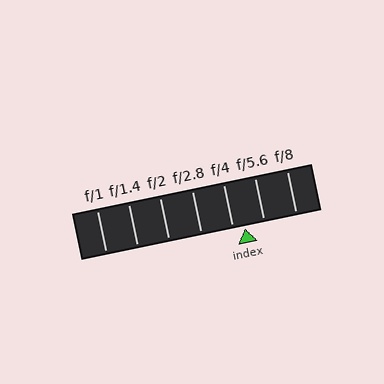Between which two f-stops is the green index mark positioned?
The index mark is between f/4 and f/5.6.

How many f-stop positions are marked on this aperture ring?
There are 7 f-stop positions marked.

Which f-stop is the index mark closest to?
The index mark is closest to f/4.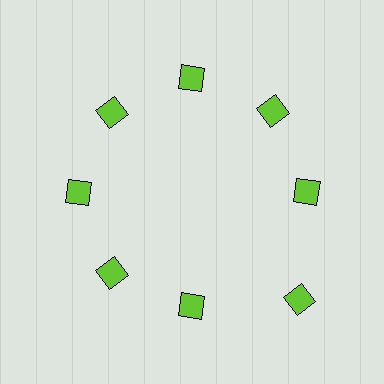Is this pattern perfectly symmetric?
No. The 8 lime diamonds are arranged in a ring, but one element near the 4 o'clock position is pushed outward from the center, breaking the 8-fold rotational symmetry.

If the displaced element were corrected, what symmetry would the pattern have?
It would have 8-fold rotational symmetry — the pattern would map onto itself every 45 degrees.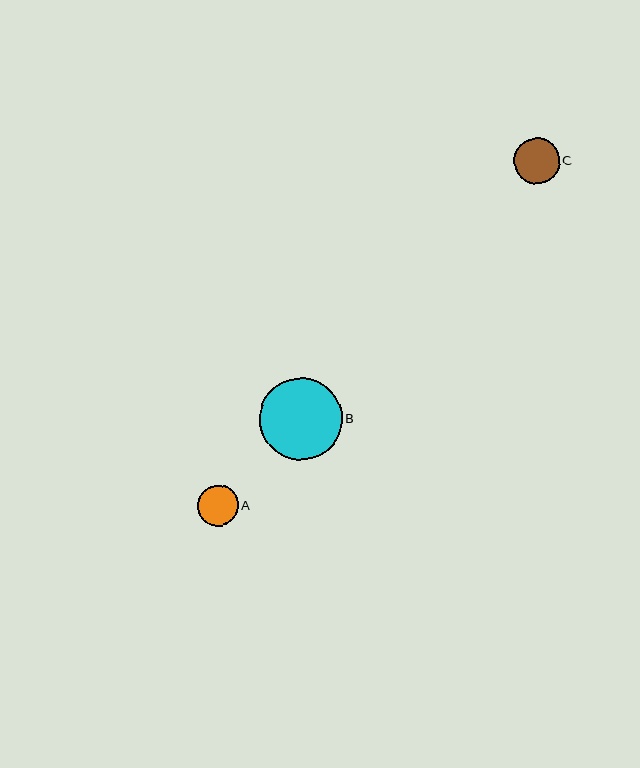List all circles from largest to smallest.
From largest to smallest: B, C, A.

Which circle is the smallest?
Circle A is the smallest with a size of approximately 41 pixels.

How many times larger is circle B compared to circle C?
Circle B is approximately 1.8 times the size of circle C.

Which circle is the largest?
Circle B is the largest with a size of approximately 83 pixels.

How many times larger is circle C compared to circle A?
Circle C is approximately 1.1 times the size of circle A.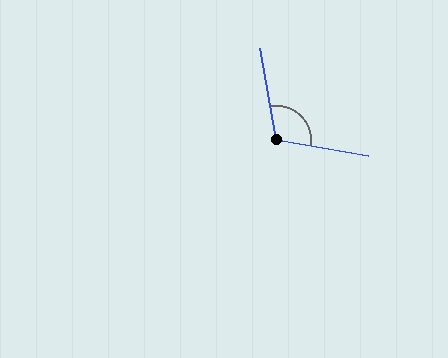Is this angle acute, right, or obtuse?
It is obtuse.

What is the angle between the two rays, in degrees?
Approximately 110 degrees.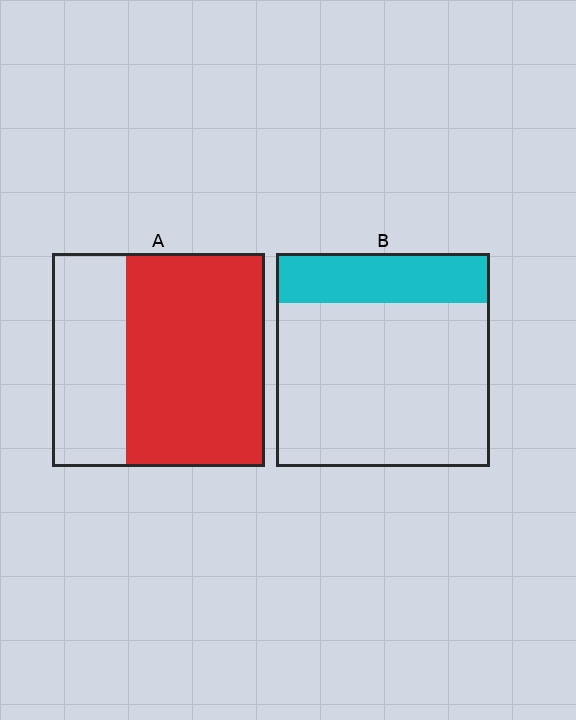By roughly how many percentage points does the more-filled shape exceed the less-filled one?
By roughly 40 percentage points (A over B).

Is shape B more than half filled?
No.